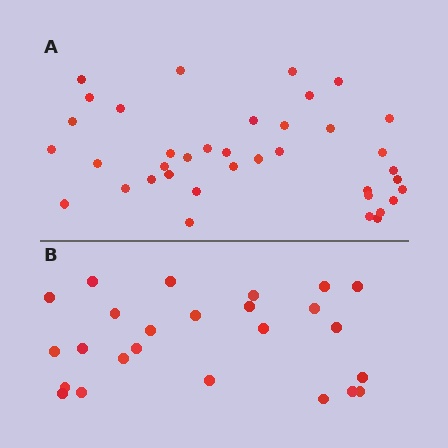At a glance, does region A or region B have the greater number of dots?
Region A (the top region) has more dots.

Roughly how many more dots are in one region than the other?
Region A has approximately 15 more dots than region B.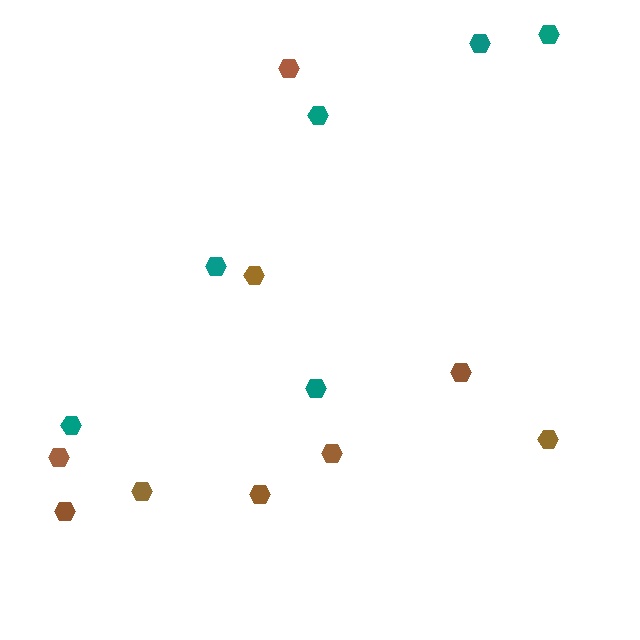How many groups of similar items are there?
There are 2 groups: one group of teal hexagons (6) and one group of brown hexagons (9).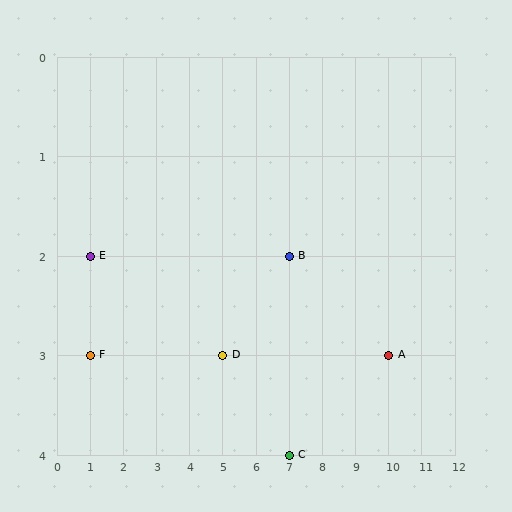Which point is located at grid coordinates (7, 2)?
Point B is at (7, 2).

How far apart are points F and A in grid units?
Points F and A are 9 columns apart.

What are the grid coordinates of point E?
Point E is at grid coordinates (1, 2).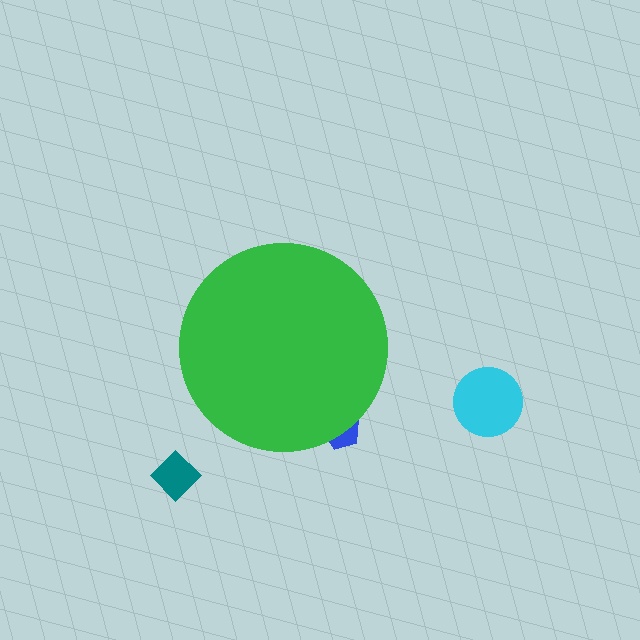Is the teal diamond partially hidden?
No, the teal diamond is fully visible.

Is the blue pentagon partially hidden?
Yes, the blue pentagon is partially hidden behind the green circle.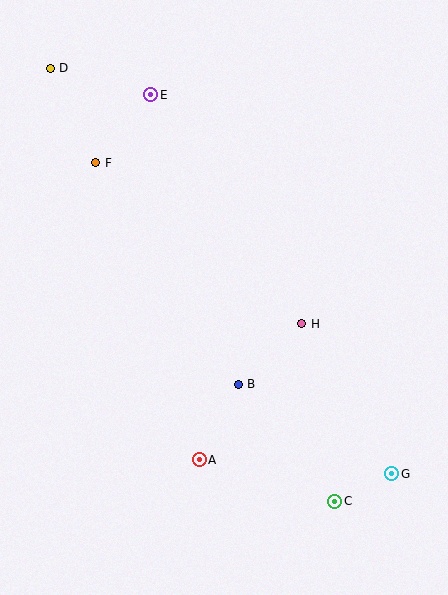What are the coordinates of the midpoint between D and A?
The midpoint between D and A is at (125, 264).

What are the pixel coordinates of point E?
Point E is at (151, 95).